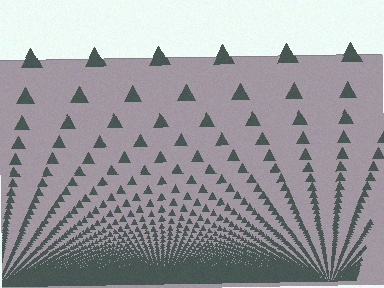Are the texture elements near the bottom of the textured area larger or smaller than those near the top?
Smaller. The gradient is inverted — elements near the bottom are smaller and denser.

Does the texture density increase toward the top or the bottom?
Density increases toward the bottom.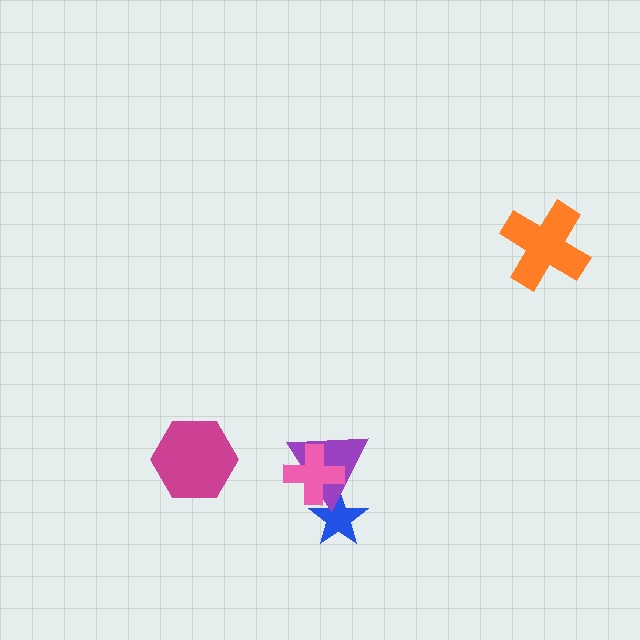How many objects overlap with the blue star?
2 objects overlap with the blue star.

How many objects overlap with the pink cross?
2 objects overlap with the pink cross.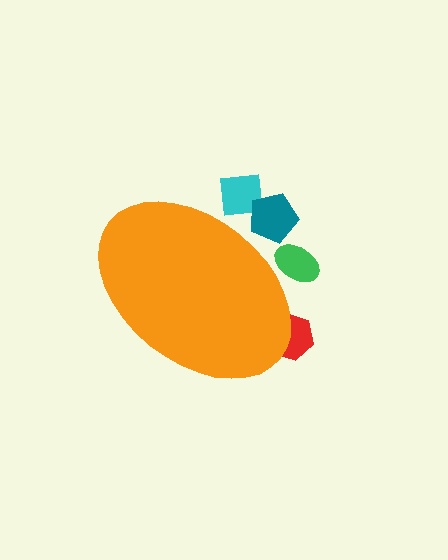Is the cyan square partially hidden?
Yes, the cyan square is partially hidden behind the orange ellipse.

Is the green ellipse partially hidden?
Yes, the green ellipse is partially hidden behind the orange ellipse.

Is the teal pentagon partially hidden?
Yes, the teal pentagon is partially hidden behind the orange ellipse.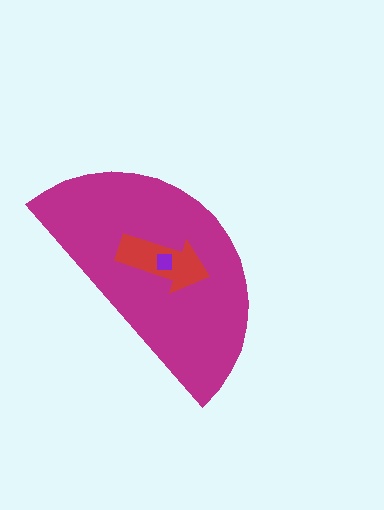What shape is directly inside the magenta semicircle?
The red arrow.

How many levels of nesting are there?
3.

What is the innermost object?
The purple square.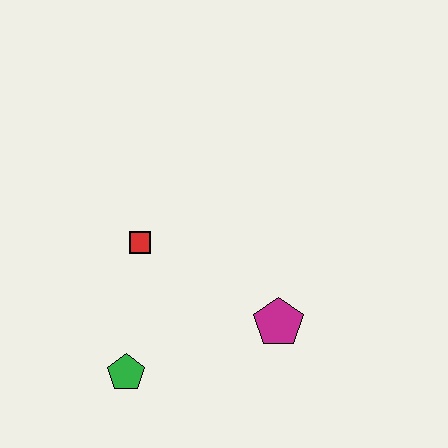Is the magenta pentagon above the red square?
No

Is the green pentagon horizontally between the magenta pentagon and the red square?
No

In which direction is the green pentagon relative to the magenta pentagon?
The green pentagon is to the left of the magenta pentagon.